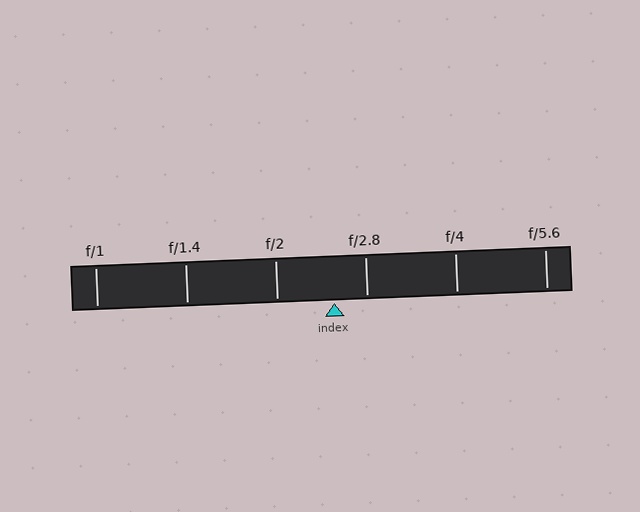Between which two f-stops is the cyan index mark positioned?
The index mark is between f/2 and f/2.8.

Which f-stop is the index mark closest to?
The index mark is closest to f/2.8.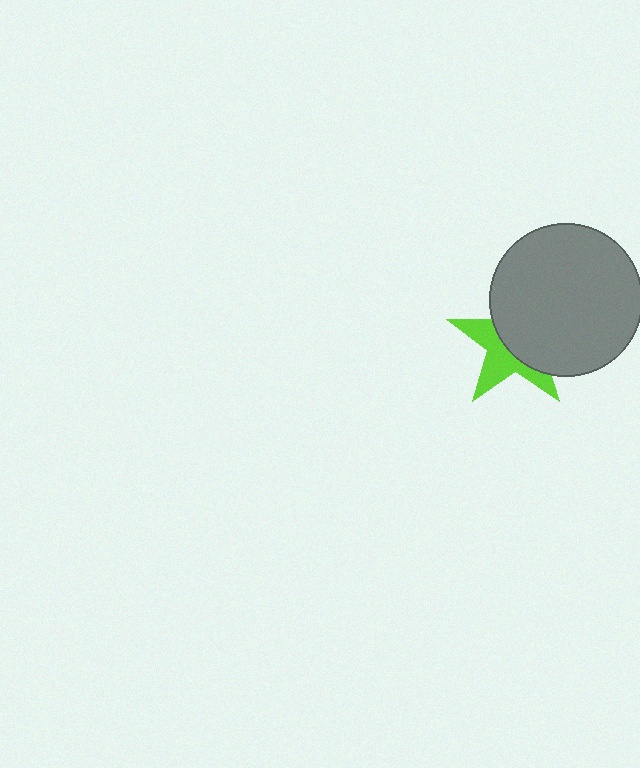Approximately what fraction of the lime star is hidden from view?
Roughly 56% of the lime star is hidden behind the gray circle.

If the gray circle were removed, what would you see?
You would see the complete lime star.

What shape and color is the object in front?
The object in front is a gray circle.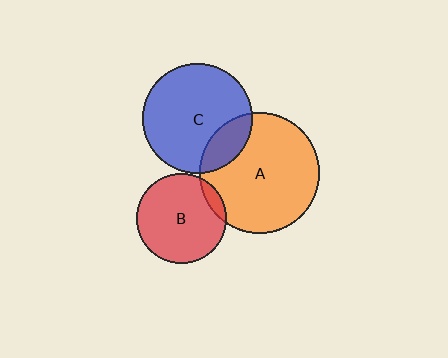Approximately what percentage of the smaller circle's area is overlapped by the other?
Approximately 20%.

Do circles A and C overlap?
Yes.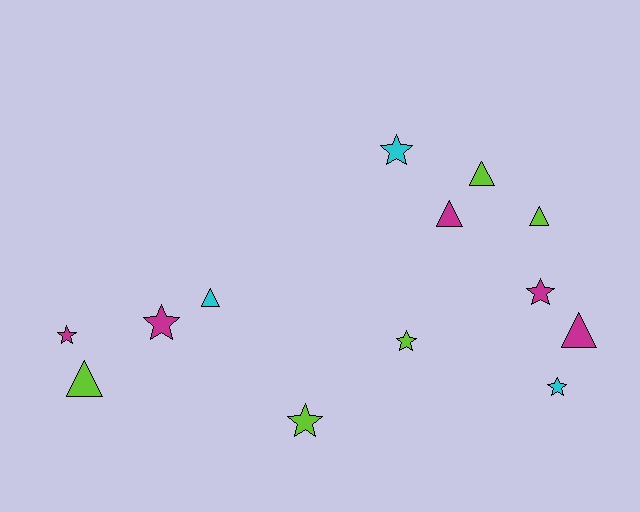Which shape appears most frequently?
Star, with 7 objects.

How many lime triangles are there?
There are 3 lime triangles.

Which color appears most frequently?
Magenta, with 5 objects.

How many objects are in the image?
There are 13 objects.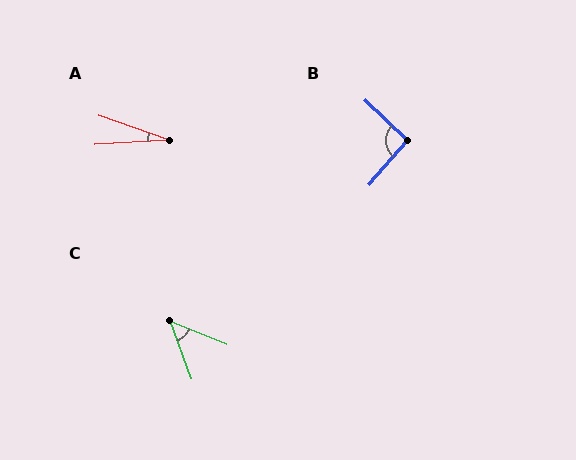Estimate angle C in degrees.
Approximately 47 degrees.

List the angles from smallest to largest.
A (23°), C (47°), B (93°).